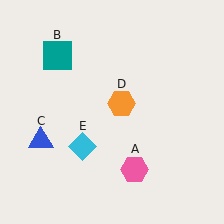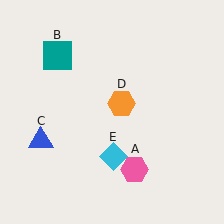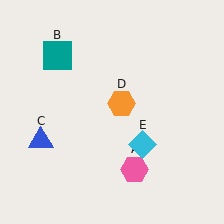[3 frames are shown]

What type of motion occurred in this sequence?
The cyan diamond (object E) rotated counterclockwise around the center of the scene.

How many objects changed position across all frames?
1 object changed position: cyan diamond (object E).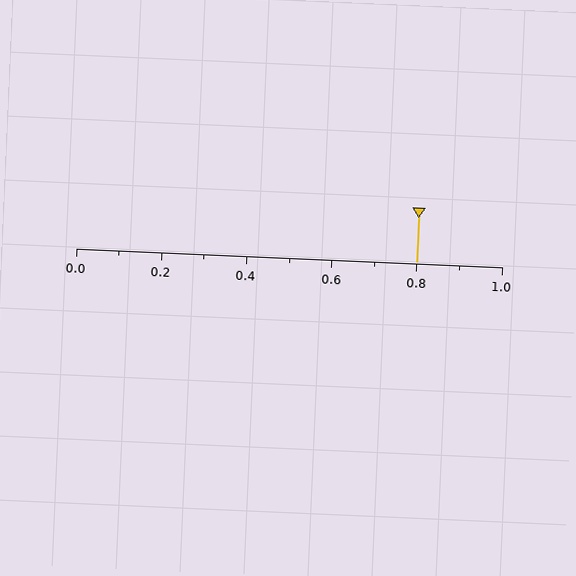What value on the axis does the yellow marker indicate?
The marker indicates approximately 0.8.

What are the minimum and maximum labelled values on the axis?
The axis runs from 0.0 to 1.0.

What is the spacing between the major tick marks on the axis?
The major ticks are spaced 0.2 apart.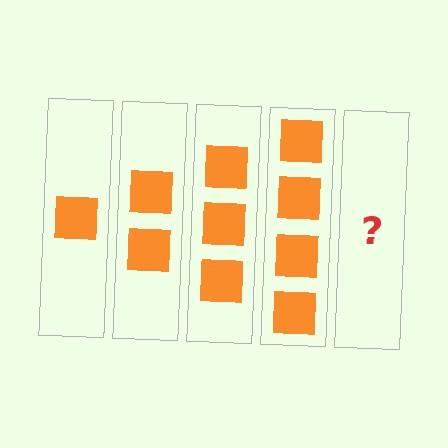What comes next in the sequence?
The next element should be 5 squares.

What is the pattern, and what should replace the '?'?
The pattern is that each step adds one more square. The '?' should be 5 squares.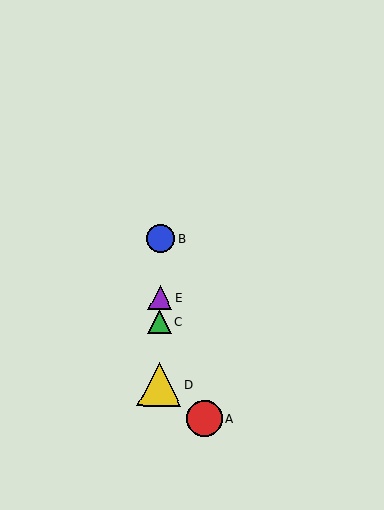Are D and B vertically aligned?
Yes, both are at x≈159.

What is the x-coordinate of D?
Object D is at x≈159.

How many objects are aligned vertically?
4 objects (B, C, D, E) are aligned vertically.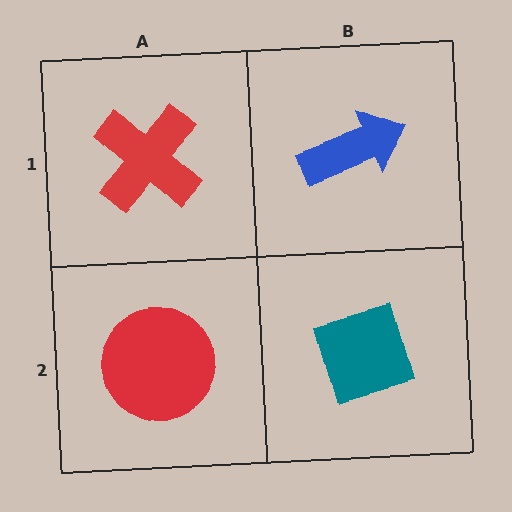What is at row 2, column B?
A teal diamond.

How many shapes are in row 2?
2 shapes.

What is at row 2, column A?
A red circle.